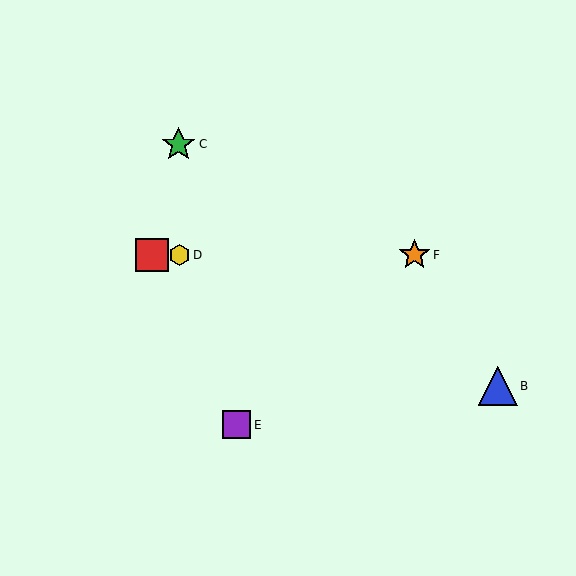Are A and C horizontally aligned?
No, A is at y≈255 and C is at y≈144.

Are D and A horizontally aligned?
Yes, both are at y≈255.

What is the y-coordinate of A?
Object A is at y≈255.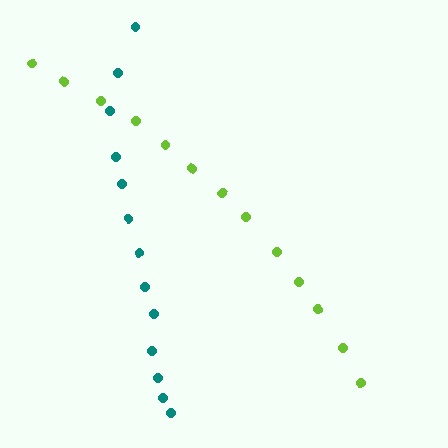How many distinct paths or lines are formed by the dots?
There are 2 distinct paths.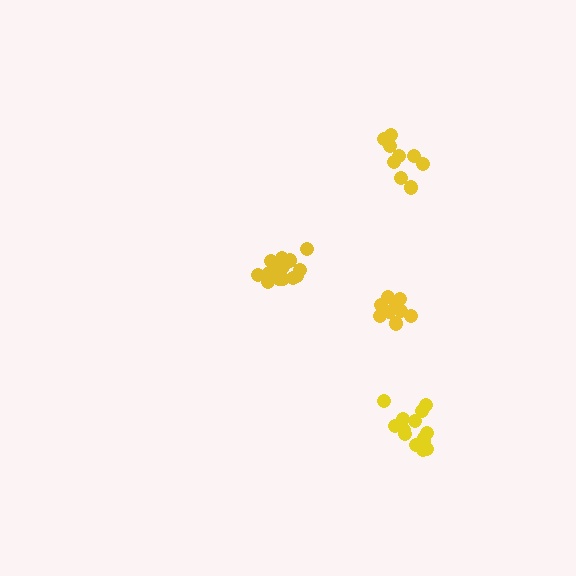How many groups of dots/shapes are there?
There are 4 groups.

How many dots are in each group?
Group 1: 15 dots, Group 2: 14 dots, Group 3: 10 dots, Group 4: 9 dots (48 total).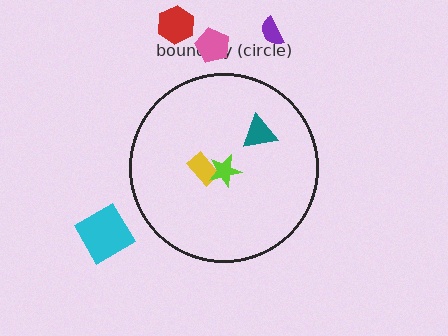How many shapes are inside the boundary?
3 inside, 4 outside.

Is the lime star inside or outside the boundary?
Inside.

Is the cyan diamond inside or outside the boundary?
Outside.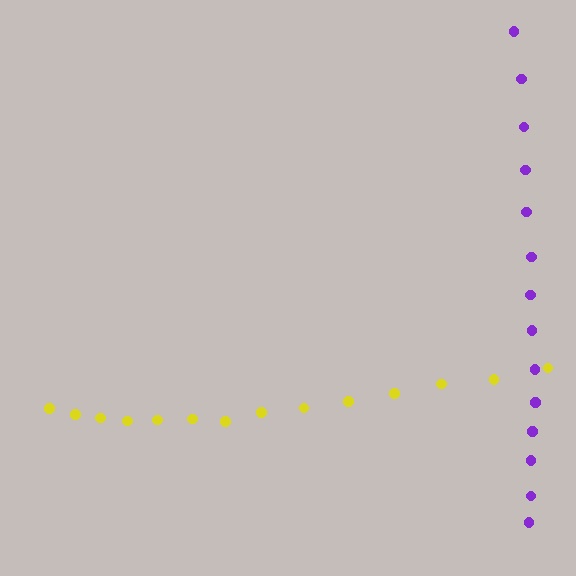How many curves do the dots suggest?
There are 2 distinct paths.